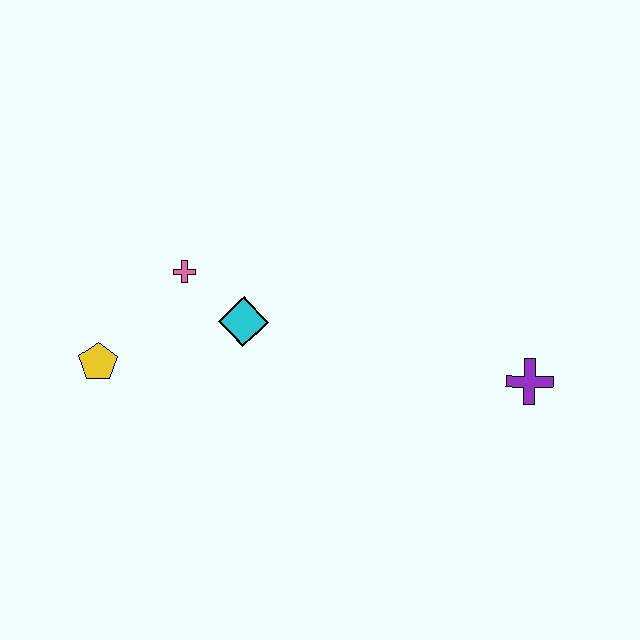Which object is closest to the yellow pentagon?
The pink cross is closest to the yellow pentagon.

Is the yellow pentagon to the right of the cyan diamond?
No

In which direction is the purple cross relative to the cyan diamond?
The purple cross is to the right of the cyan diamond.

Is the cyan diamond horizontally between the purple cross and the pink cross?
Yes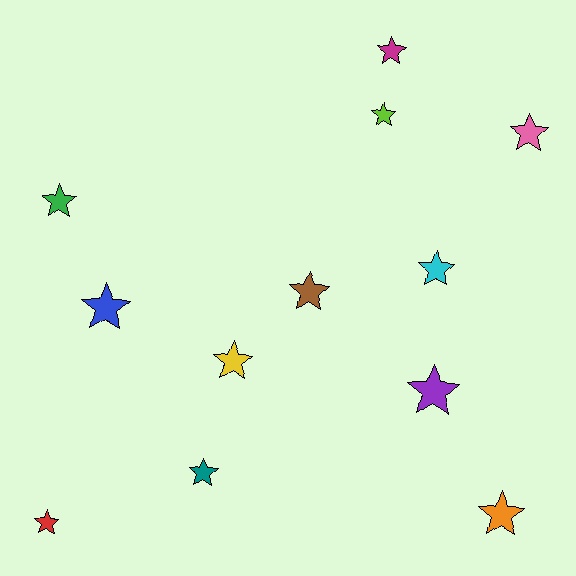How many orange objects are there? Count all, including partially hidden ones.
There is 1 orange object.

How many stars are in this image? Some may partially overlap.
There are 12 stars.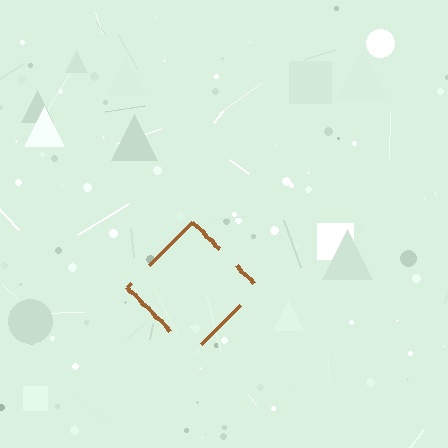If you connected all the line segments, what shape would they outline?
They would outline a diamond.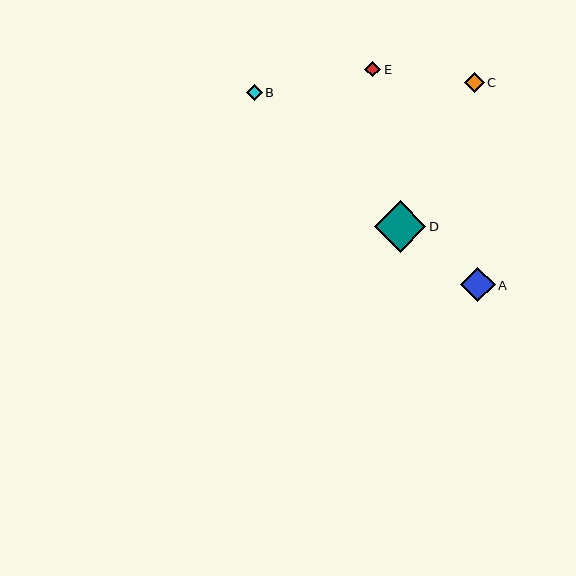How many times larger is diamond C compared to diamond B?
Diamond C is approximately 1.3 times the size of diamond B.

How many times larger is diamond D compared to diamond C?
Diamond D is approximately 2.6 times the size of diamond C.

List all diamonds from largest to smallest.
From largest to smallest: D, A, C, B, E.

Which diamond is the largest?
Diamond D is the largest with a size of approximately 51 pixels.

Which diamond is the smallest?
Diamond E is the smallest with a size of approximately 16 pixels.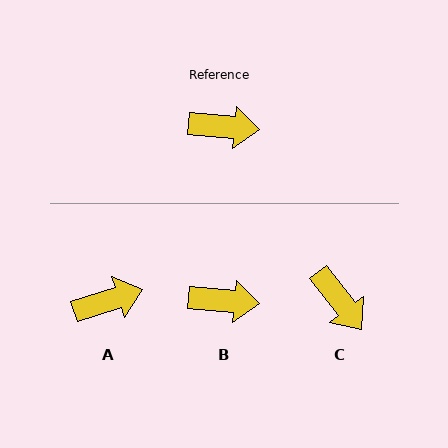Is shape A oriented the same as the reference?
No, it is off by about 23 degrees.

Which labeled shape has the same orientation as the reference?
B.